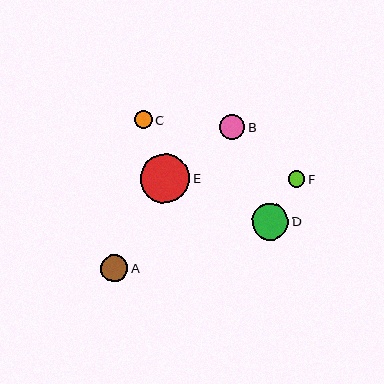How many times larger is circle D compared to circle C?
Circle D is approximately 2.0 times the size of circle C.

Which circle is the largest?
Circle E is the largest with a size of approximately 49 pixels.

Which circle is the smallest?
Circle F is the smallest with a size of approximately 16 pixels.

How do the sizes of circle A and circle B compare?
Circle A and circle B are approximately the same size.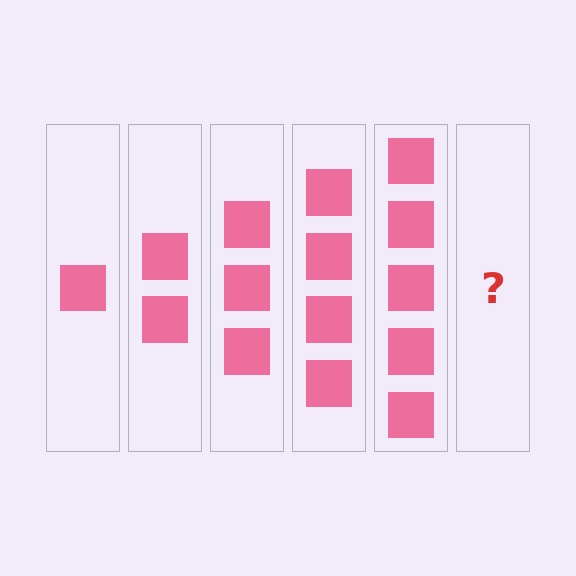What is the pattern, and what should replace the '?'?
The pattern is that each step adds one more square. The '?' should be 6 squares.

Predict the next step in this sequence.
The next step is 6 squares.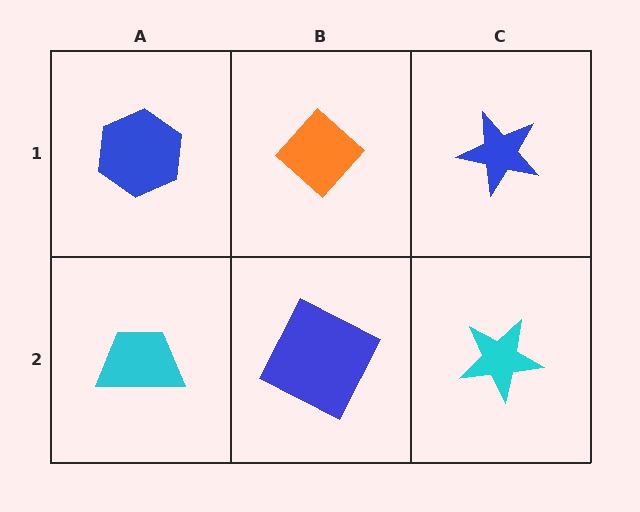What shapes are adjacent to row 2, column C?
A blue star (row 1, column C), a blue square (row 2, column B).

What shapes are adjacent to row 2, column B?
An orange diamond (row 1, column B), a cyan trapezoid (row 2, column A), a cyan star (row 2, column C).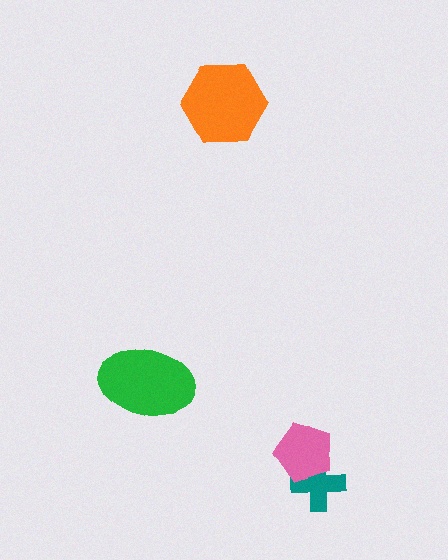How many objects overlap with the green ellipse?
0 objects overlap with the green ellipse.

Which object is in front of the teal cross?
The pink pentagon is in front of the teal cross.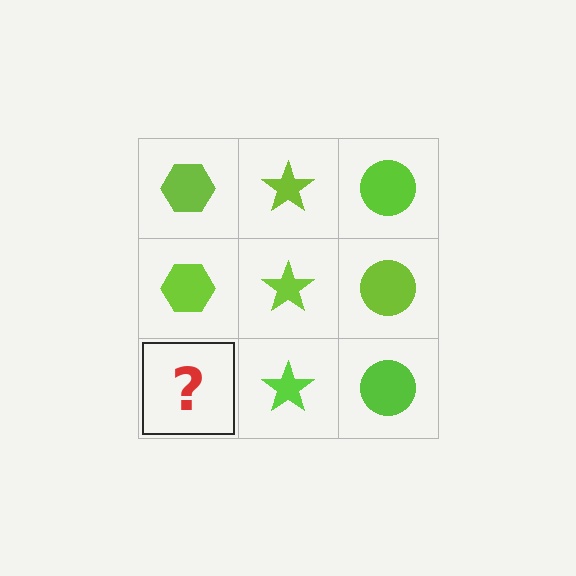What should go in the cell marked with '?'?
The missing cell should contain a lime hexagon.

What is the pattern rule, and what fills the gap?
The rule is that each column has a consistent shape. The gap should be filled with a lime hexagon.